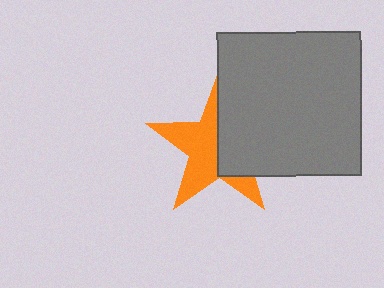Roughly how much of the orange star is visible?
About half of it is visible (roughly 56%).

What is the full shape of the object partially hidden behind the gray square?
The partially hidden object is an orange star.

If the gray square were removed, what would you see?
You would see the complete orange star.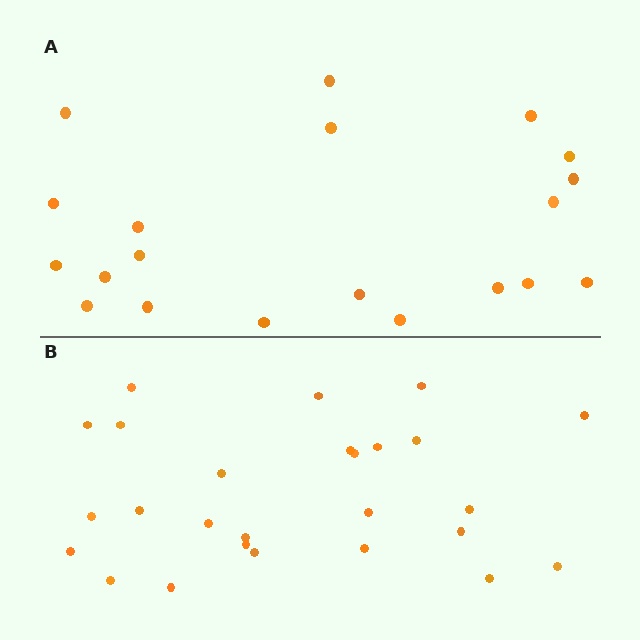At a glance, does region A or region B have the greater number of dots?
Region B (the bottom region) has more dots.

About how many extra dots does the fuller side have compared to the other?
Region B has about 6 more dots than region A.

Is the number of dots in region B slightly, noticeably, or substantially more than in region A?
Region B has noticeably more, but not dramatically so. The ratio is roughly 1.3 to 1.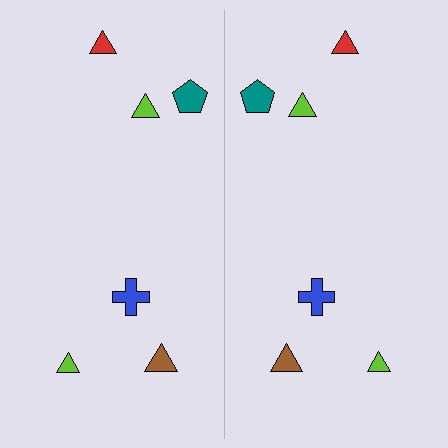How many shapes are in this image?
There are 12 shapes in this image.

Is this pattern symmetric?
Yes, this pattern has bilateral (reflection) symmetry.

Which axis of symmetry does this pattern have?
The pattern has a vertical axis of symmetry running through the center of the image.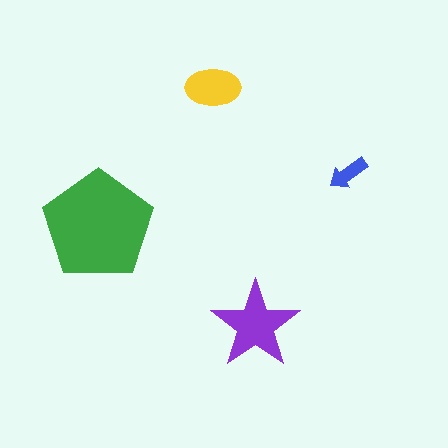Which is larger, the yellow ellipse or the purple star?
The purple star.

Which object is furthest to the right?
The blue arrow is rightmost.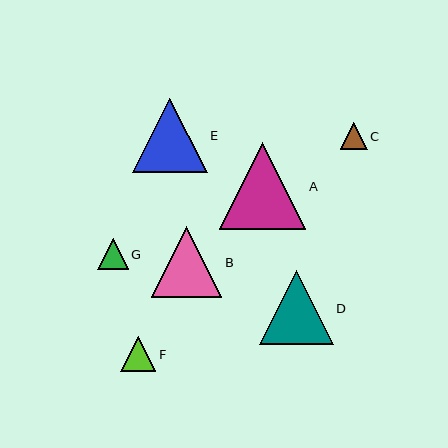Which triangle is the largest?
Triangle A is the largest with a size of approximately 87 pixels.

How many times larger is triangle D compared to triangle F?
Triangle D is approximately 2.1 times the size of triangle F.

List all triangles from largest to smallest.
From largest to smallest: A, E, D, B, F, G, C.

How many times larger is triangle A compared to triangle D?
Triangle A is approximately 1.2 times the size of triangle D.